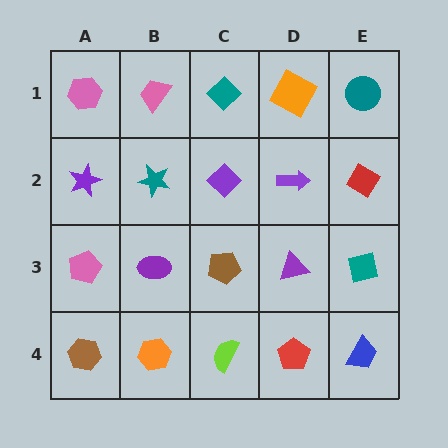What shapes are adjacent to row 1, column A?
A purple star (row 2, column A), a pink trapezoid (row 1, column B).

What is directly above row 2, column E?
A teal circle.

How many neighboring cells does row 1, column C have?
3.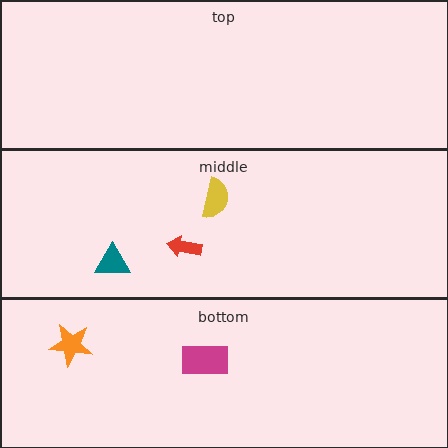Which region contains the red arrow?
The middle region.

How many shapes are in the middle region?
3.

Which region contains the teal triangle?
The middle region.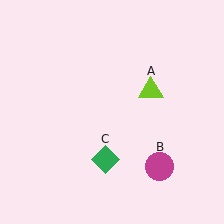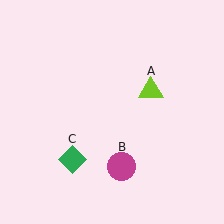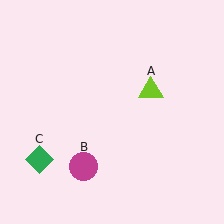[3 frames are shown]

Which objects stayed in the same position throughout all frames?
Lime triangle (object A) remained stationary.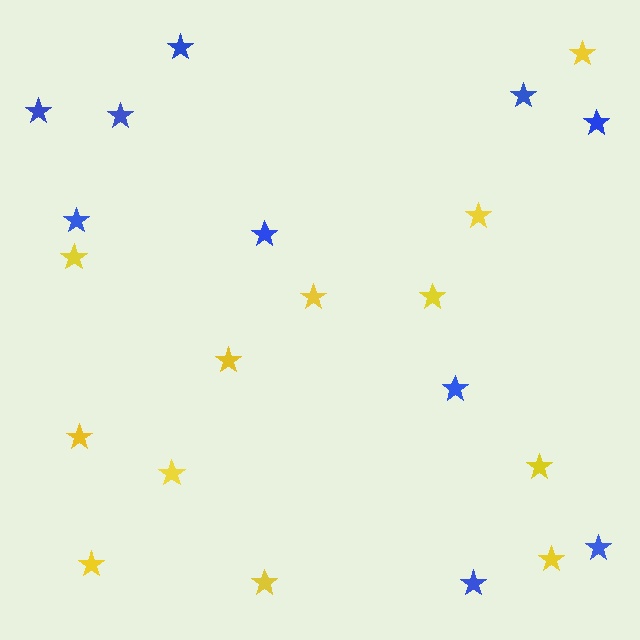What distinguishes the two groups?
There are 2 groups: one group of blue stars (10) and one group of yellow stars (12).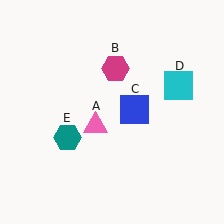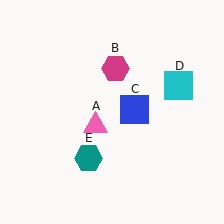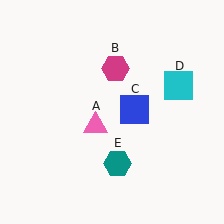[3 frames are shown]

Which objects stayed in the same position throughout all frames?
Pink triangle (object A) and magenta hexagon (object B) and blue square (object C) and cyan square (object D) remained stationary.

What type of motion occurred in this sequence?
The teal hexagon (object E) rotated counterclockwise around the center of the scene.